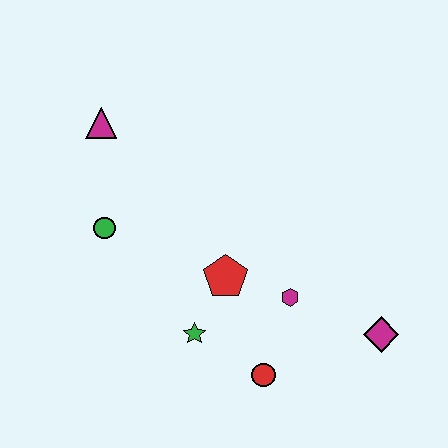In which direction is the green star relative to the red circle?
The green star is to the left of the red circle.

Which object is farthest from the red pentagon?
The magenta triangle is farthest from the red pentagon.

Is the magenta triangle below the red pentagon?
No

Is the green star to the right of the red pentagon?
No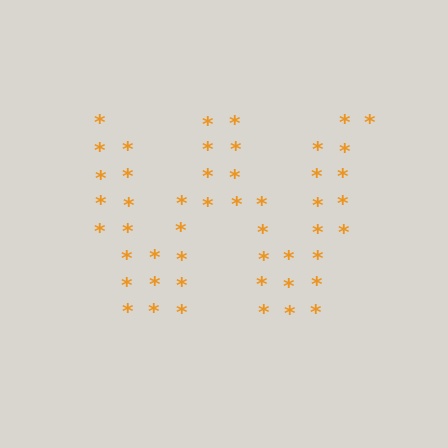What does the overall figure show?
The overall figure shows the letter W.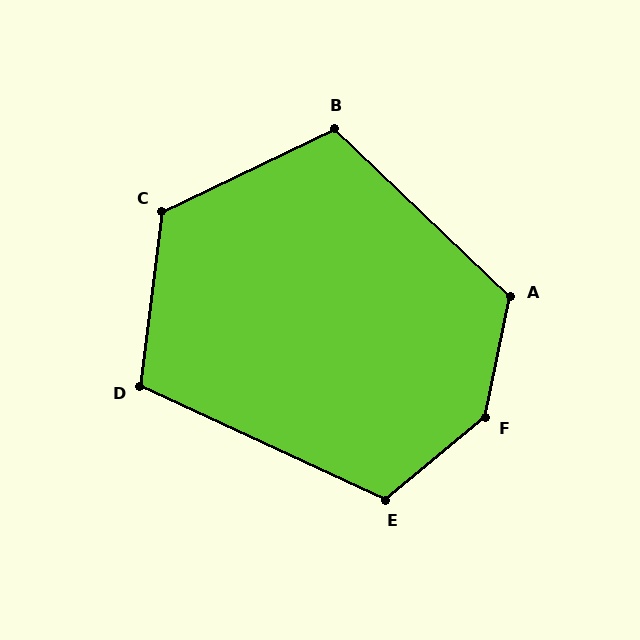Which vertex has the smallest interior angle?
D, at approximately 108 degrees.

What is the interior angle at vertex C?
Approximately 123 degrees (obtuse).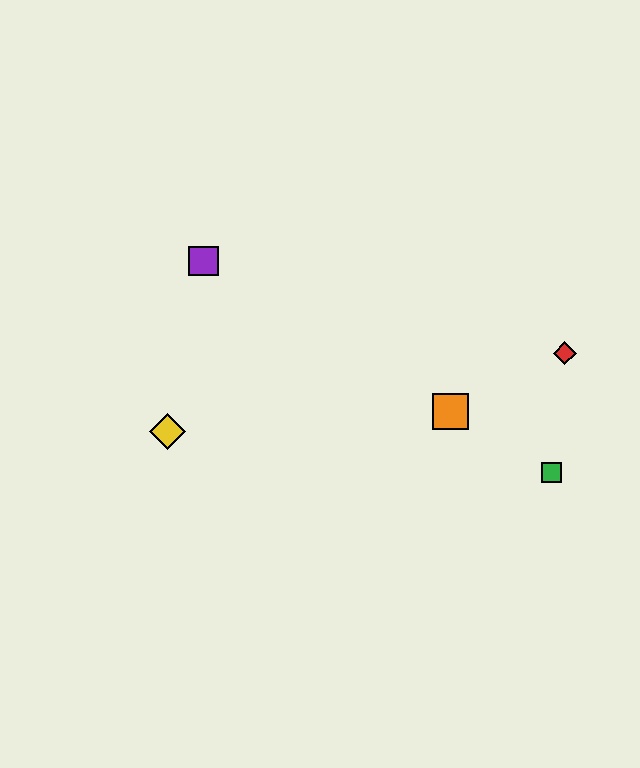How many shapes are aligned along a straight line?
4 shapes (the blue square, the green square, the purple square, the orange square) are aligned along a straight line.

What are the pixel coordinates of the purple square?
The purple square is at (203, 261).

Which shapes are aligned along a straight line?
The blue square, the green square, the purple square, the orange square are aligned along a straight line.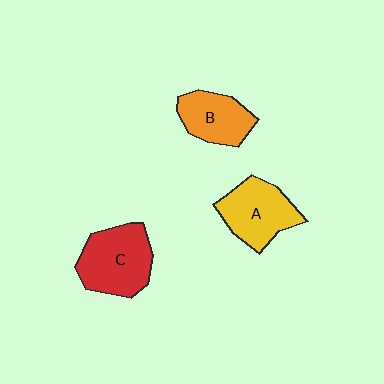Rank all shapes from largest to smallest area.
From largest to smallest: C (red), A (yellow), B (orange).